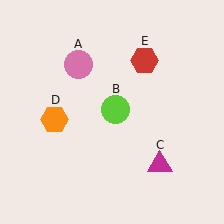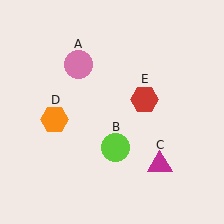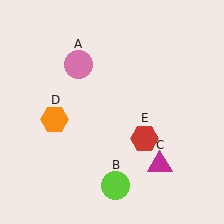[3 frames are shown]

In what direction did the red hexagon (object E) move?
The red hexagon (object E) moved down.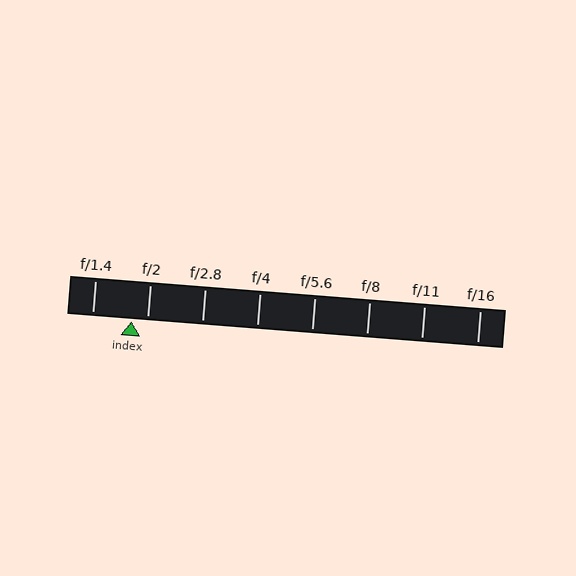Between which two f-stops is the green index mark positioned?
The index mark is between f/1.4 and f/2.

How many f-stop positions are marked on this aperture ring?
There are 8 f-stop positions marked.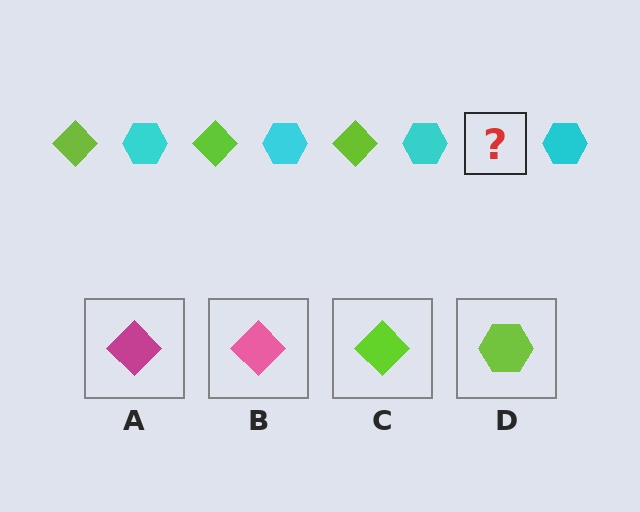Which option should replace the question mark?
Option C.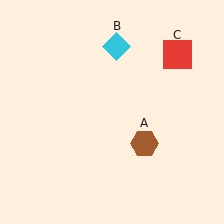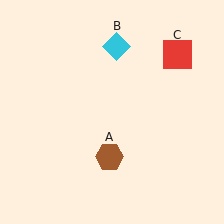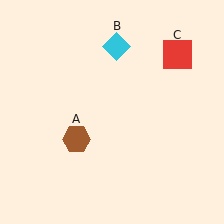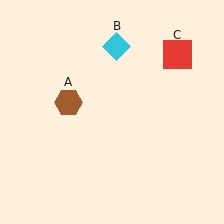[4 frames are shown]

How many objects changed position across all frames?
1 object changed position: brown hexagon (object A).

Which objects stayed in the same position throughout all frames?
Cyan diamond (object B) and red square (object C) remained stationary.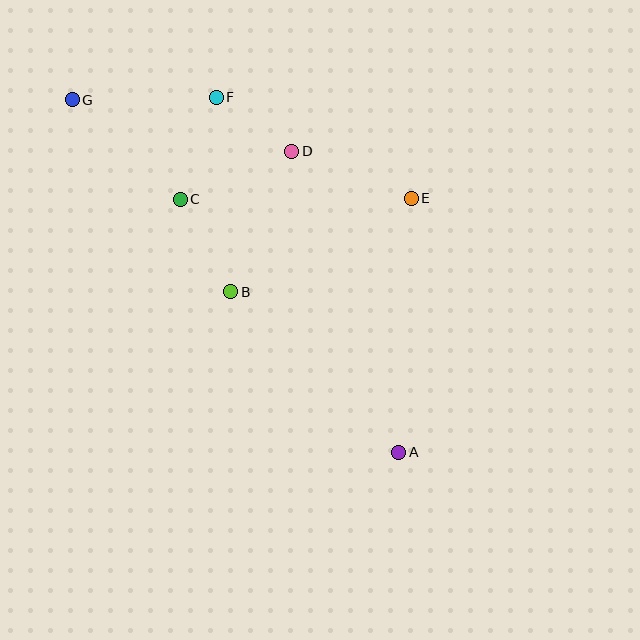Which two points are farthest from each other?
Points A and G are farthest from each other.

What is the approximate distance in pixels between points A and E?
The distance between A and E is approximately 254 pixels.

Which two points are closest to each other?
Points D and F are closest to each other.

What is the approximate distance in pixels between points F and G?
The distance between F and G is approximately 144 pixels.